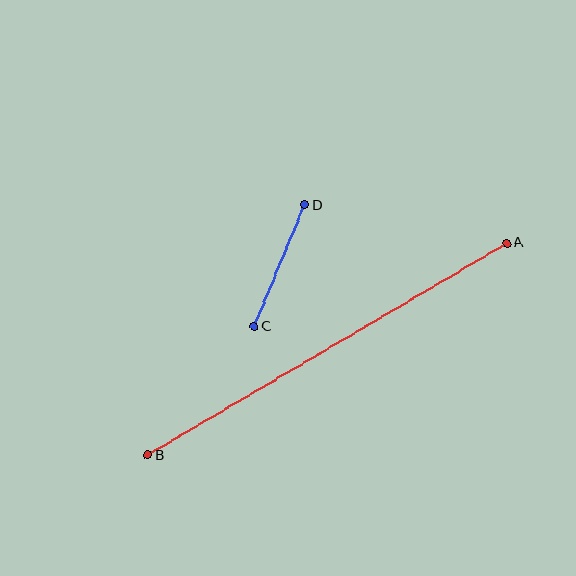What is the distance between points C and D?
The distance is approximately 132 pixels.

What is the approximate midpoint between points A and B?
The midpoint is at approximately (327, 349) pixels.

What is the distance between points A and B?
The distance is approximately 416 pixels.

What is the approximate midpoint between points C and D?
The midpoint is at approximately (280, 266) pixels.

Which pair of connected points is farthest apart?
Points A and B are farthest apart.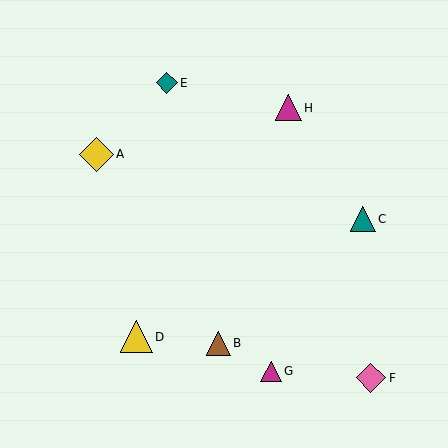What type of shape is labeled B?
Shape B is a brown triangle.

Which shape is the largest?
The yellow diamond (labeled A) is the largest.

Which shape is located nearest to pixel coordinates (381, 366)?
The pink diamond (labeled F) at (371, 378) is nearest to that location.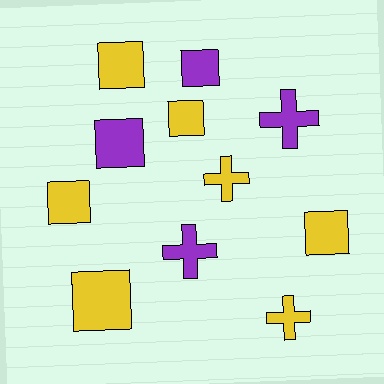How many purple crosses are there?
There are 2 purple crosses.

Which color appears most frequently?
Yellow, with 7 objects.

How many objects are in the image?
There are 11 objects.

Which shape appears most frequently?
Square, with 7 objects.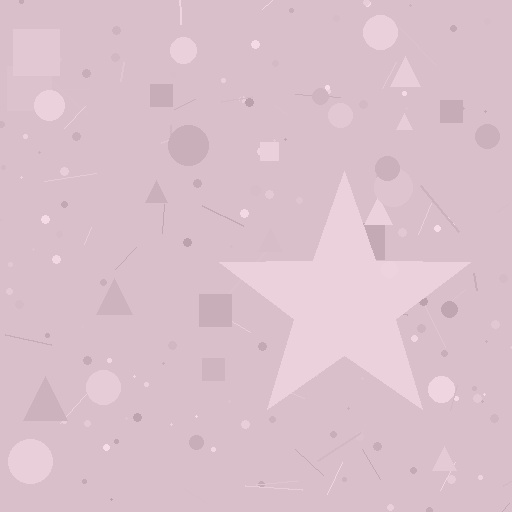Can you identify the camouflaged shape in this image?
The camouflaged shape is a star.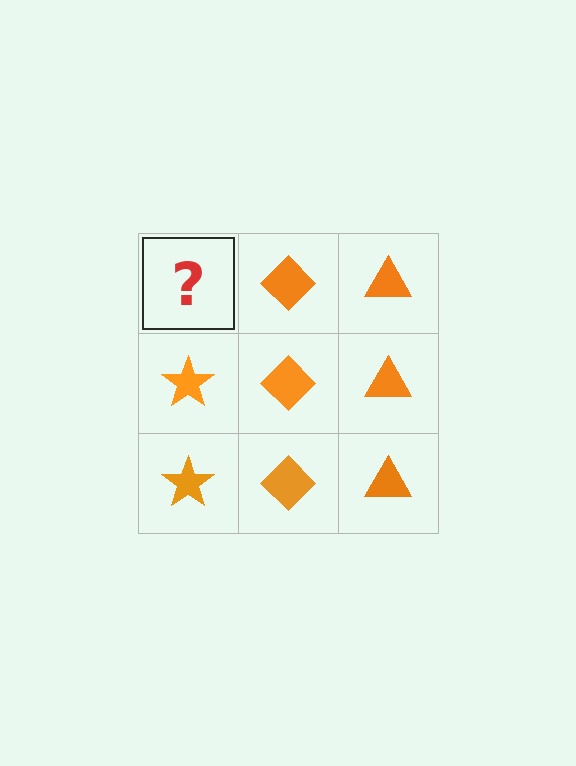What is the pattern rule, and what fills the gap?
The rule is that each column has a consistent shape. The gap should be filled with an orange star.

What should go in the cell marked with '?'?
The missing cell should contain an orange star.